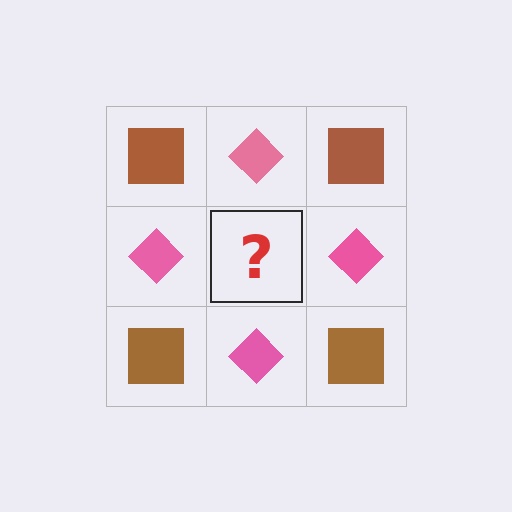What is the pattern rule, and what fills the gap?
The rule is that it alternates brown square and pink diamond in a checkerboard pattern. The gap should be filled with a brown square.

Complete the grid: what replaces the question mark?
The question mark should be replaced with a brown square.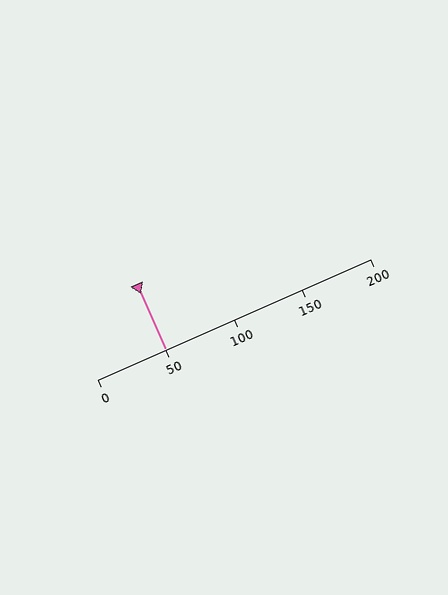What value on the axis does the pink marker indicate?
The marker indicates approximately 50.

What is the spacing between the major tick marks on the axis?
The major ticks are spaced 50 apart.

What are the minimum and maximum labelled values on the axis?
The axis runs from 0 to 200.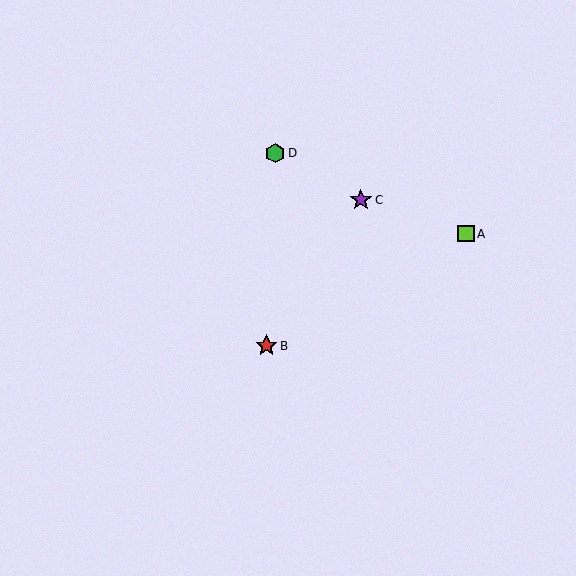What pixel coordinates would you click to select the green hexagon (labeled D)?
Click at (275, 153) to select the green hexagon D.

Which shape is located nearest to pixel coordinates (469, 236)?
The lime square (labeled A) at (466, 234) is nearest to that location.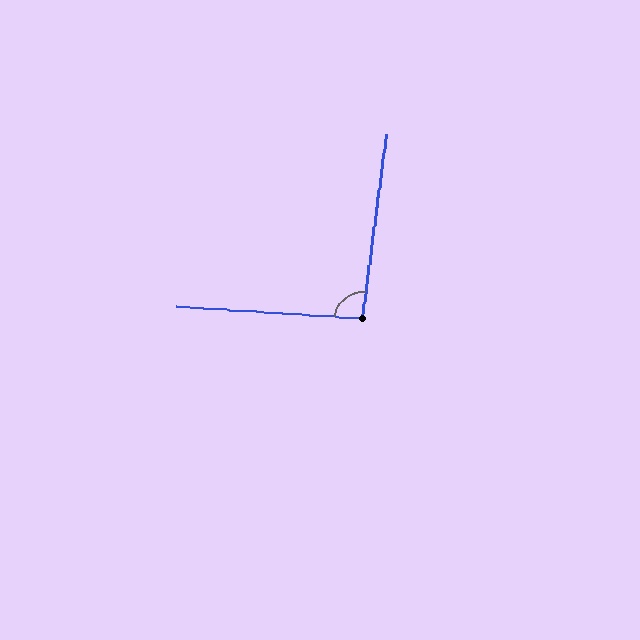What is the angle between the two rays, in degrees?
Approximately 94 degrees.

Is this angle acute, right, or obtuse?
It is approximately a right angle.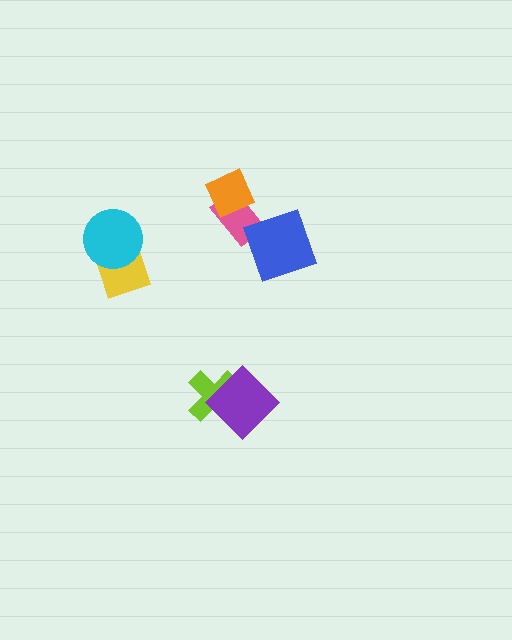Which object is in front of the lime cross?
The purple diamond is in front of the lime cross.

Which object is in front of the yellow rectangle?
The cyan circle is in front of the yellow rectangle.